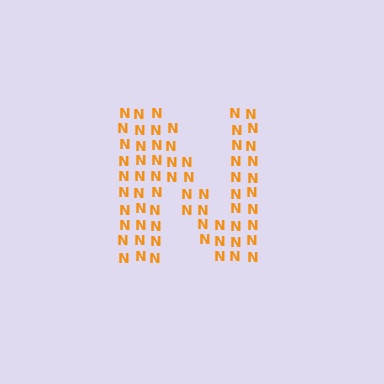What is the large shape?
The large shape is the letter N.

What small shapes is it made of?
It is made of small letter N's.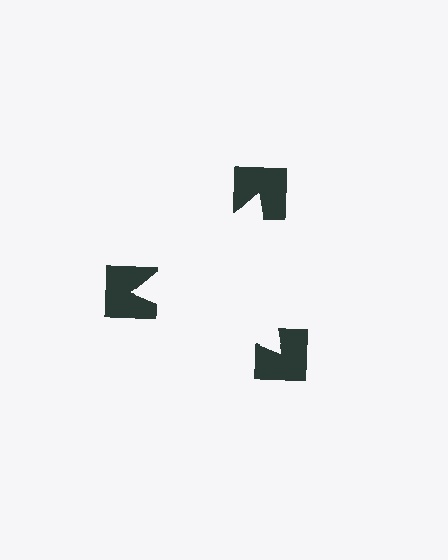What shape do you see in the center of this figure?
An illusory triangle — its edges are inferred from the aligned wedge cuts in the notched squares, not physically drawn.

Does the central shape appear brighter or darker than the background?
It typically appears slightly brighter than the background, even though no actual brightness change is drawn.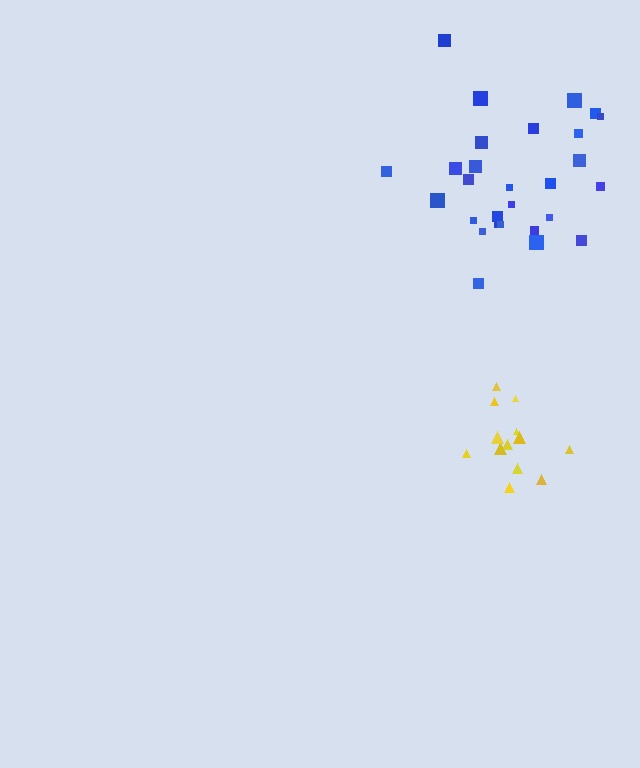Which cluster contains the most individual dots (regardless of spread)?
Blue (28).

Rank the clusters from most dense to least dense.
yellow, blue.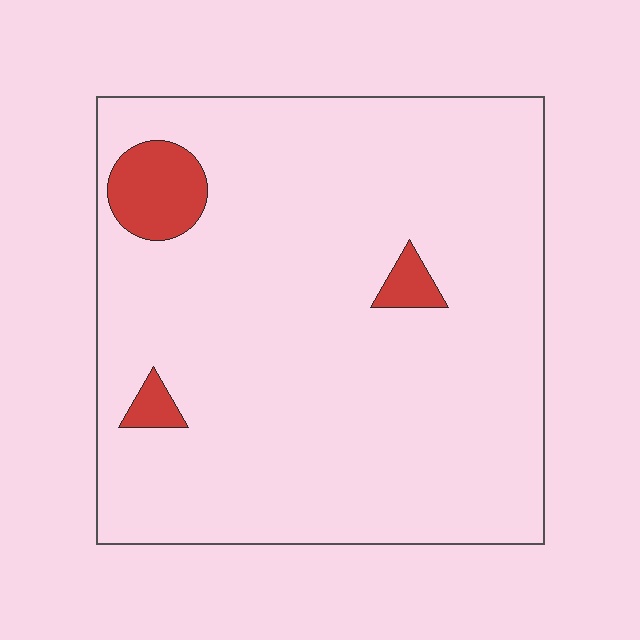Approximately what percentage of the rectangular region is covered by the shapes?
Approximately 5%.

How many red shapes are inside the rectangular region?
3.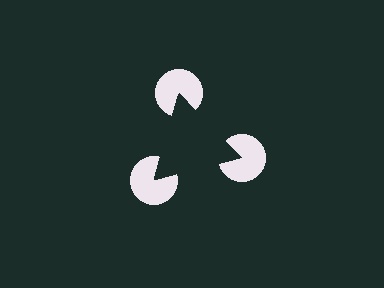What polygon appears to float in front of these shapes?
An illusory triangle — its edges are inferred from the aligned wedge cuts in the pac-man discs, not physically drawn.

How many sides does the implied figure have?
3 sides.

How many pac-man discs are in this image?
There are 3 — one at each vertex of the illusory triangle.